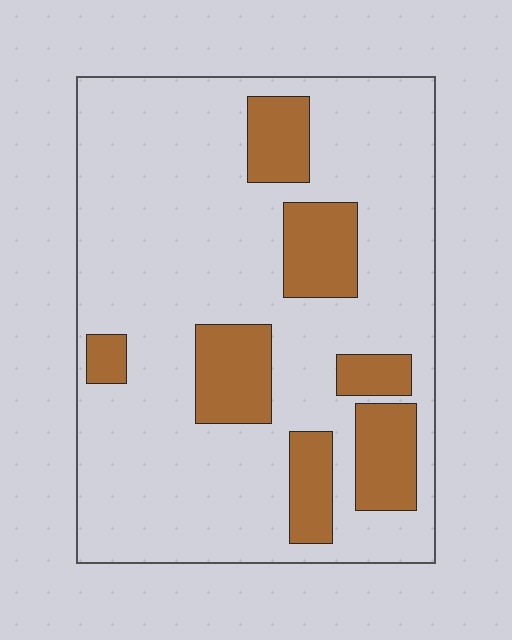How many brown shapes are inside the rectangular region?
7.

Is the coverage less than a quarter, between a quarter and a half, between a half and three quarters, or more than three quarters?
Less than a quarter.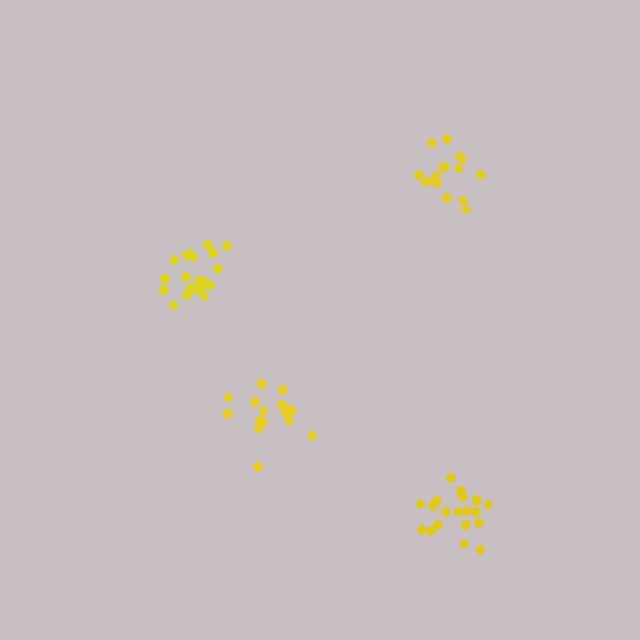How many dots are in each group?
Group 1: 16 dots, Group 2: 16 dots, Group 3: 20 dots, Group 4: 21 dots (73 total).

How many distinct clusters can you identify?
There are 4 distinct clusters.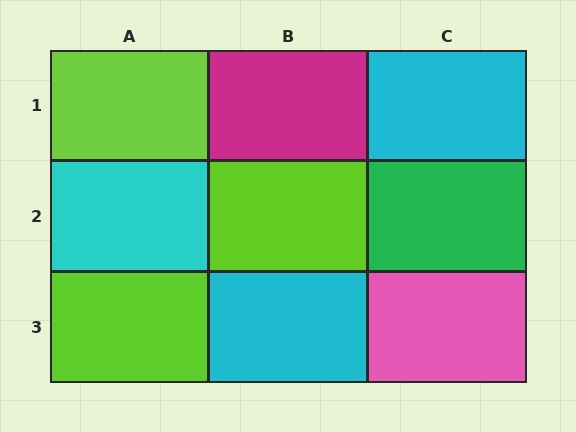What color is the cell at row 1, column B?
Magenta.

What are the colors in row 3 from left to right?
Lime, cyan, pink.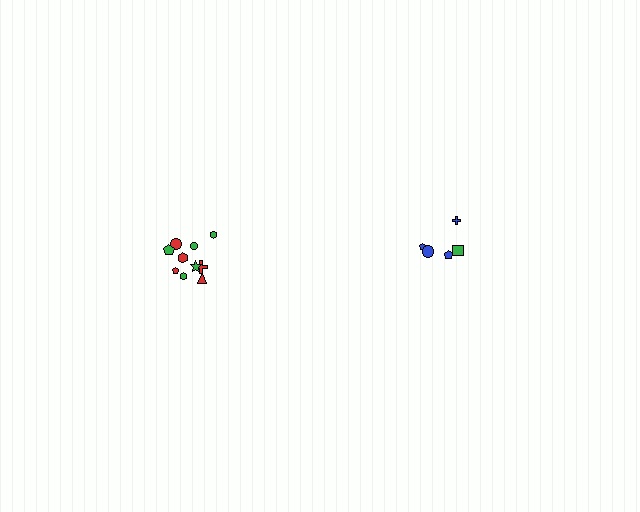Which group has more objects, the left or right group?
The left group.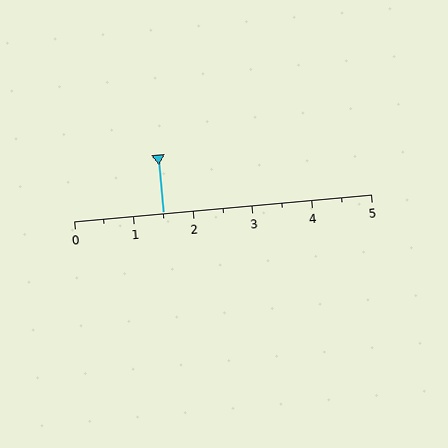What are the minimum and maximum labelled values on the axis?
The axis runs from 0 to 5.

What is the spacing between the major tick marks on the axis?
The major ticks are spaced 1 apart.